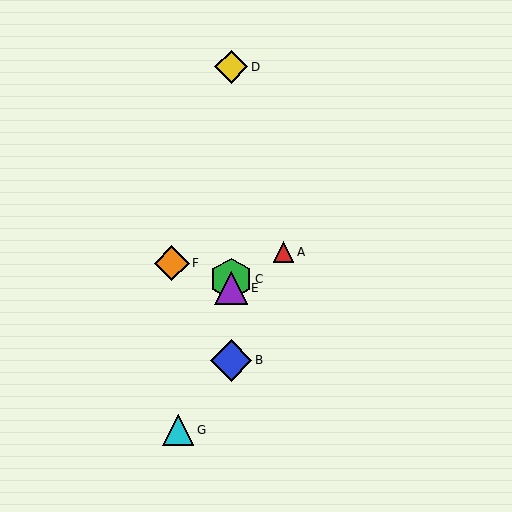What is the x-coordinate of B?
Object B is at x≈231.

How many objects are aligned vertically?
4 objects (B, C, D, E) are aligned vertically.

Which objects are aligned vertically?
Objects B, C, D, E are aligned vertically.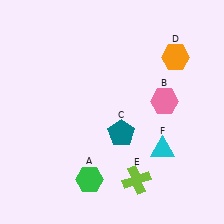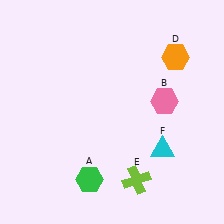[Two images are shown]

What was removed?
The teal pentagon (C) was removed in Image 2.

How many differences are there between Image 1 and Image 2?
There is 1 difference between the two images.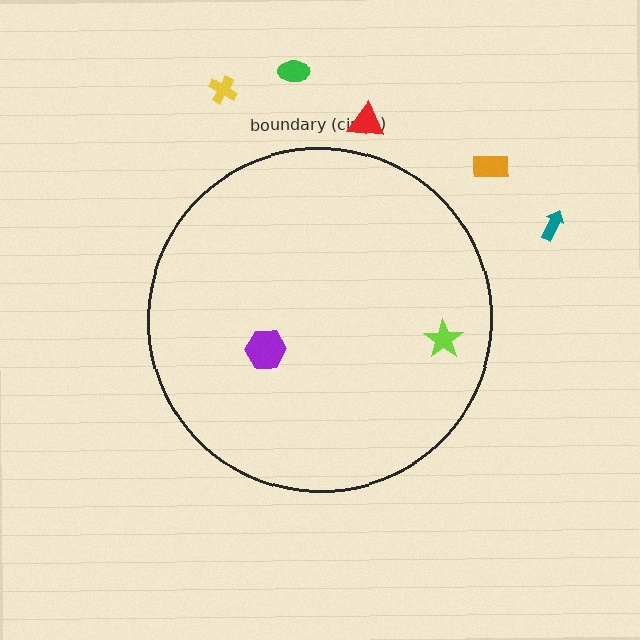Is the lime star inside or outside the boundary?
Inside.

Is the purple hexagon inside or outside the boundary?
Inside.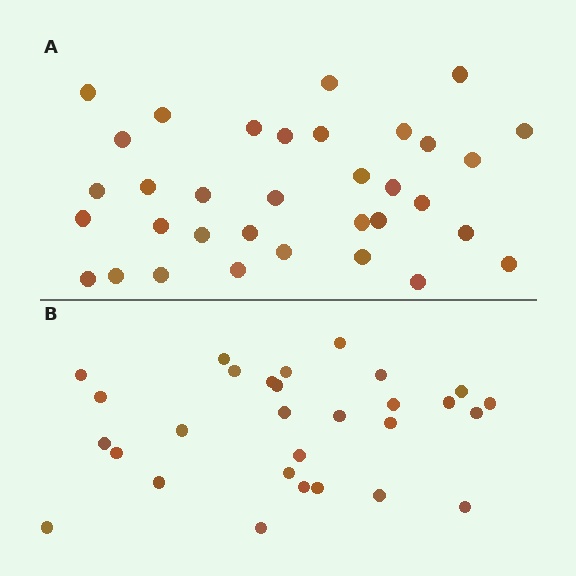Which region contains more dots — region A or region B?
Region A (the top region) has more dots.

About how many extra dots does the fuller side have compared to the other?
Region A has about 5 more dots than region B.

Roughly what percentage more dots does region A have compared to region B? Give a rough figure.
About 15% more.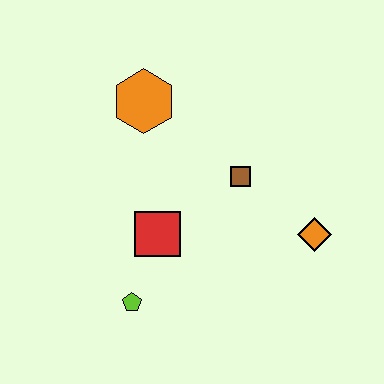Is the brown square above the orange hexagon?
No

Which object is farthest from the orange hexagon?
The orange diamond is farthest from the orange hexagon.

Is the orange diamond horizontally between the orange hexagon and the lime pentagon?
No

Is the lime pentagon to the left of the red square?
Yes